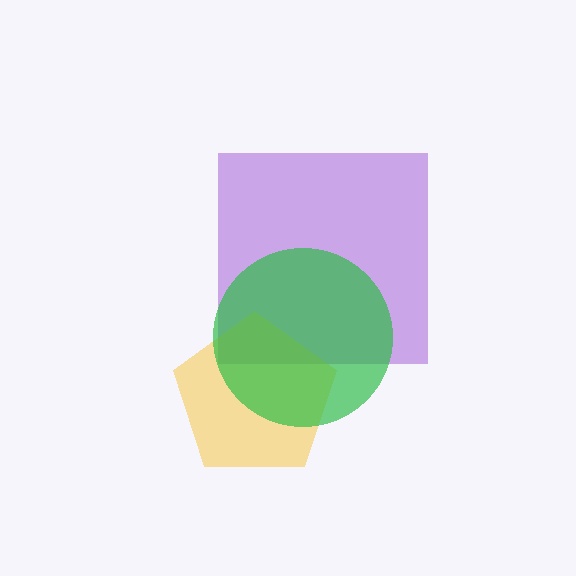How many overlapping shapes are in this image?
There are 3 overlapping shapes in the image.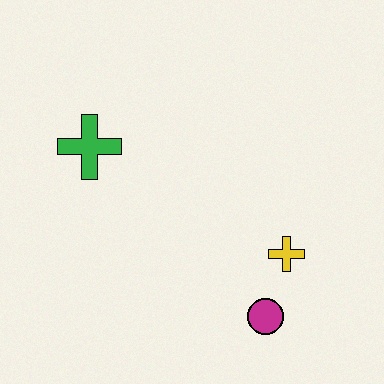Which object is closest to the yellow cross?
The magenta circle is closest to the yellow cross.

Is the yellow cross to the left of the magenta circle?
No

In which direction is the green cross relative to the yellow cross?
The green cross is to the left of the yellow cross.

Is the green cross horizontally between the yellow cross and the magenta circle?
No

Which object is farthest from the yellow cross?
The green cross is farthest from the yellow cross.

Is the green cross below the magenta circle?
No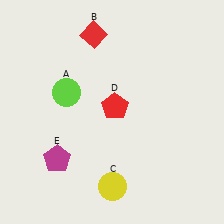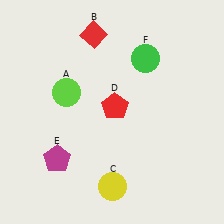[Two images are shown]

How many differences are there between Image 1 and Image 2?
There is 1 difference between the two images.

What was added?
A green circle (F) was added in Image 2.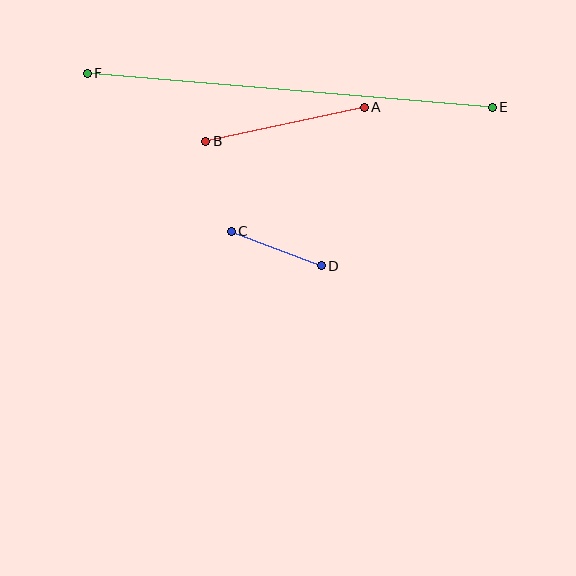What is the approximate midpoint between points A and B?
The midpoint is at approximately (285, 124) pixels.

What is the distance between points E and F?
The distance is approximately 407 pixels.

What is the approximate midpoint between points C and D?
The midpoint is at approximately (276, 249) pixels.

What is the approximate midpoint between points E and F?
The midpoint is at approximately (290, 90) pixels.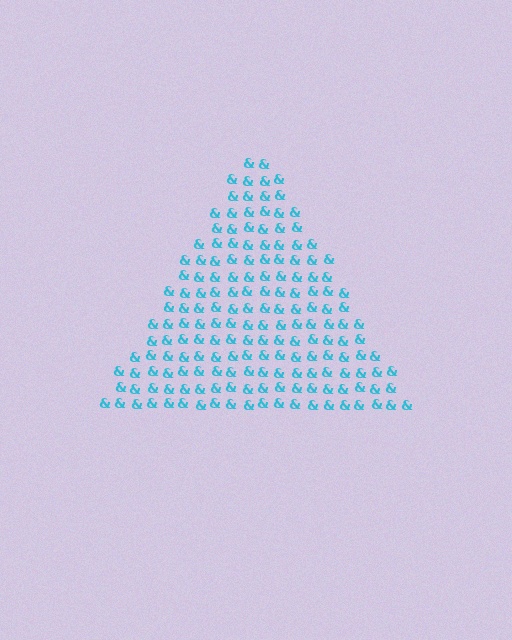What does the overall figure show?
The overall figure shows a triangle.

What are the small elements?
The small elements are ampersands.